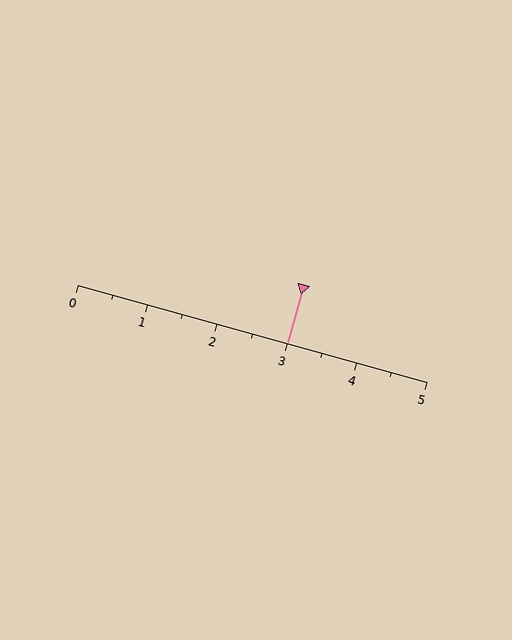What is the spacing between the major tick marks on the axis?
The major ticks are spaced 1 apart.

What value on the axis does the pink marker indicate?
The marker indicates approximately 3.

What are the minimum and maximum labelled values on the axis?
The axis runs from 0 to 5.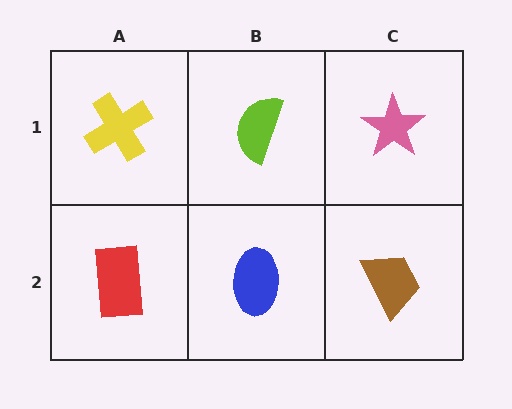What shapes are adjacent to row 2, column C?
A pink star (row 1, column C), a blue ellipse (row 2, column B).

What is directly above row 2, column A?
A yellow cross.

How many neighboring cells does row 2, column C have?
2.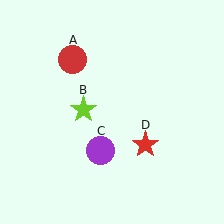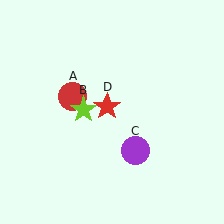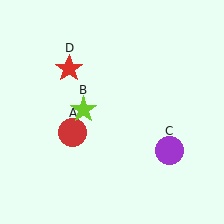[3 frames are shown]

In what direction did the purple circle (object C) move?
The purple circle (object C) moved right.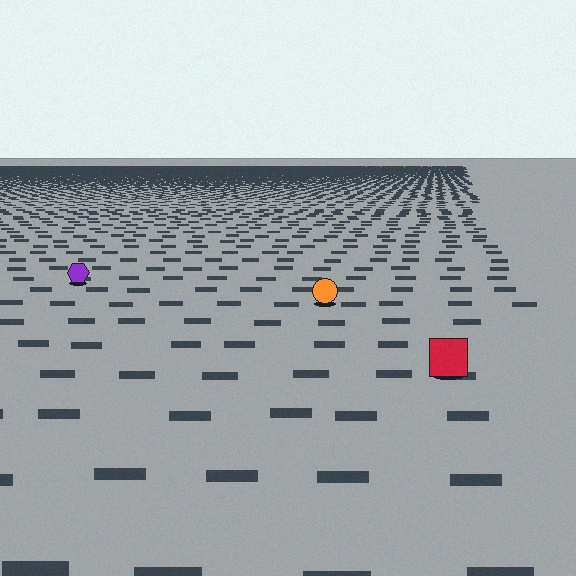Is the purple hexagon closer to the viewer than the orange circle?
No. The orange circle is closer — you can tell from the texture gradient: the ground texture is coarser near it.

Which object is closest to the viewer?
The red square is closest. The texture marks near it are larger and more spread out.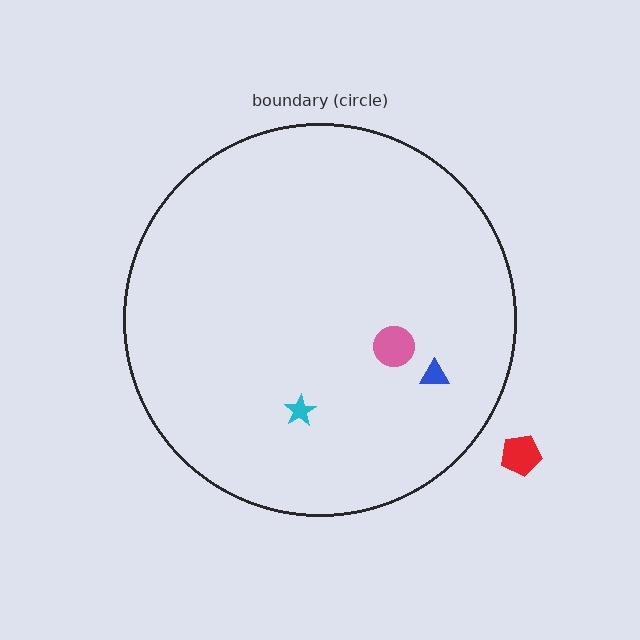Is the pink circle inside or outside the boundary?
Inside.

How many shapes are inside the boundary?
3 inside, 1 outside.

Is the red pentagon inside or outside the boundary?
Outside.